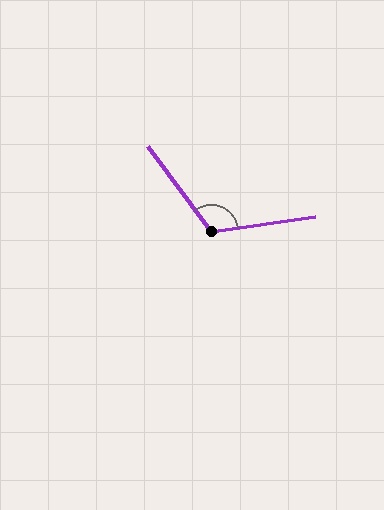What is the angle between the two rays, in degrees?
Approximately 119 degrees.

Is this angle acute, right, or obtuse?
It is obtuse.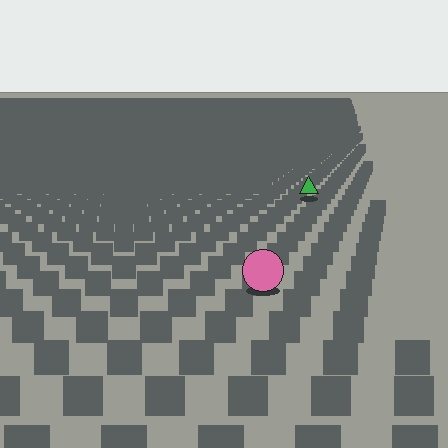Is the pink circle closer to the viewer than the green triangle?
Yes. The pink circle is closer — you can tell from the texture gradient: the ground texture is coarser near it.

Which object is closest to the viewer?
The pink circle is closest. The texture marks near it are larger and more spread out.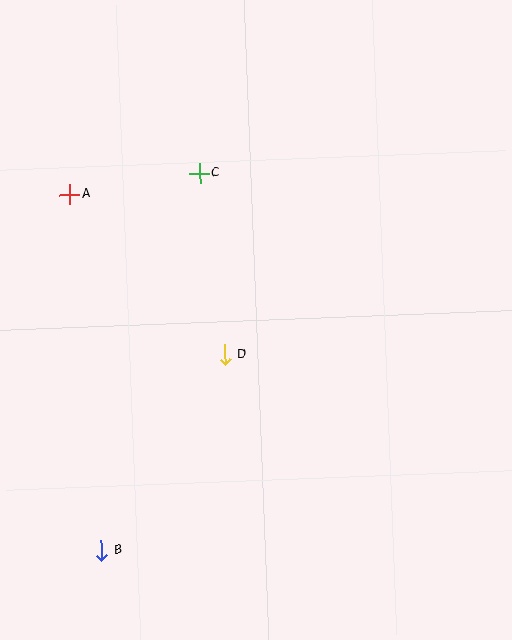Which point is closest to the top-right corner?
Point C is closest to the top-right corner.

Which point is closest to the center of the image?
Point D at (225, 354) is closest to the center.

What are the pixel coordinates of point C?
Point C is at (199, 173).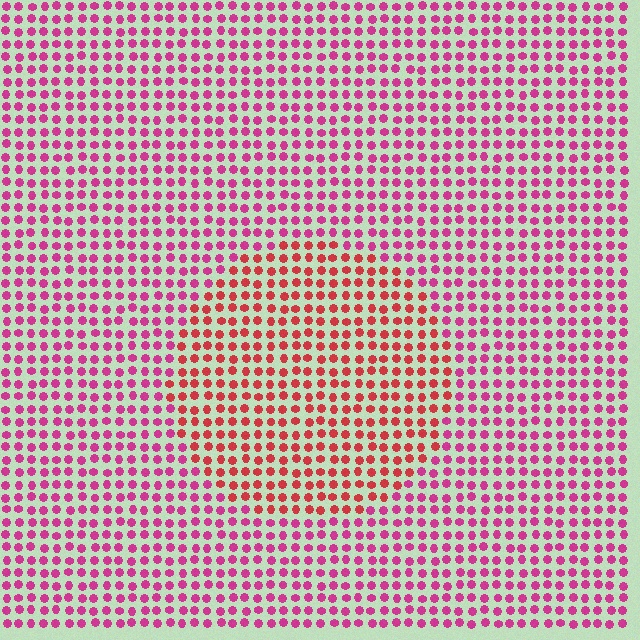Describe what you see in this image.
The image is filled with small magenta elements in a uniform arrangement. A circle-shaped region is visible where the elements are tinted to a slightly different hue, forming a subtle color boundary.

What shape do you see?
I see a circle.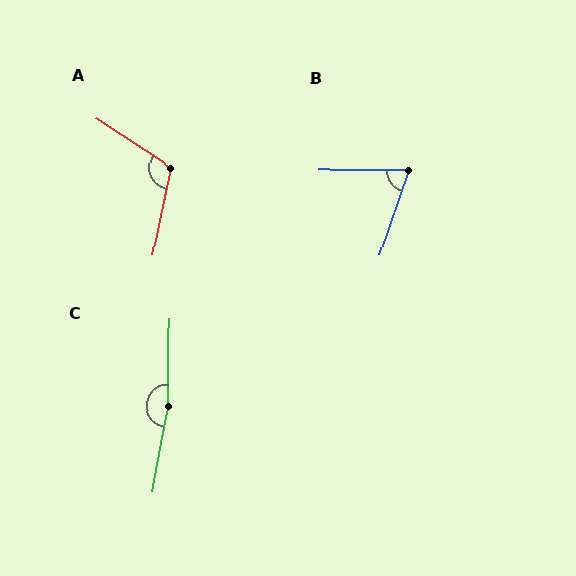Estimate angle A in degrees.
Approximately 112 degrees.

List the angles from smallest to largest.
B (71°), A (112°), C (170°).